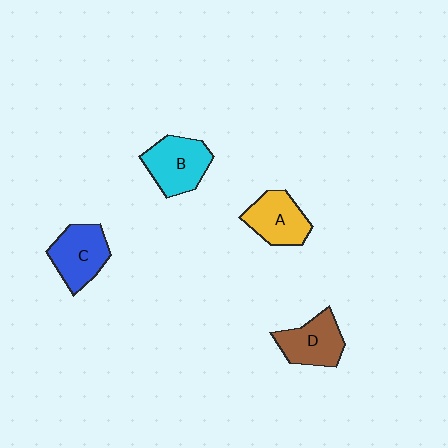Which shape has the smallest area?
Shape A (yellow).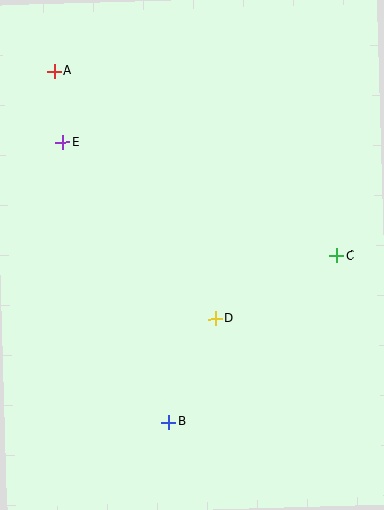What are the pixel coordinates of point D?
Point D is at (215, 319).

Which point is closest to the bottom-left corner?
Point B is closest to the bottom-left corner.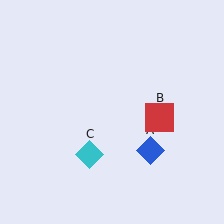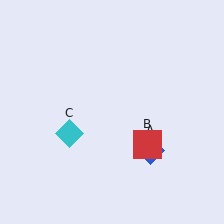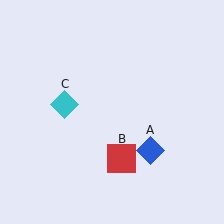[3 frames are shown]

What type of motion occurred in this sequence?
The red square (object B), cyan diamond (object C) rotated clockwise around the center of the scene.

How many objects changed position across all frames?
2 objects changed position: red square (object B), cyan diamond (object C).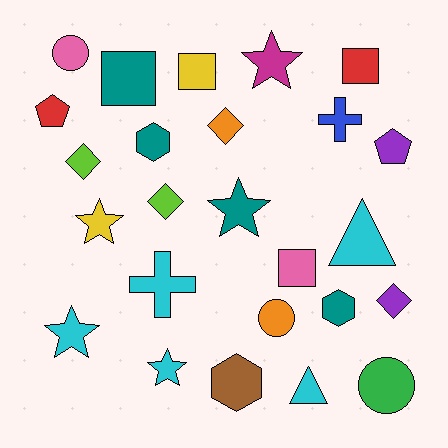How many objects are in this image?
There are 25 objects.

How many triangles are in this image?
There are 2 triangles.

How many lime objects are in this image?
There are 2 lime objects.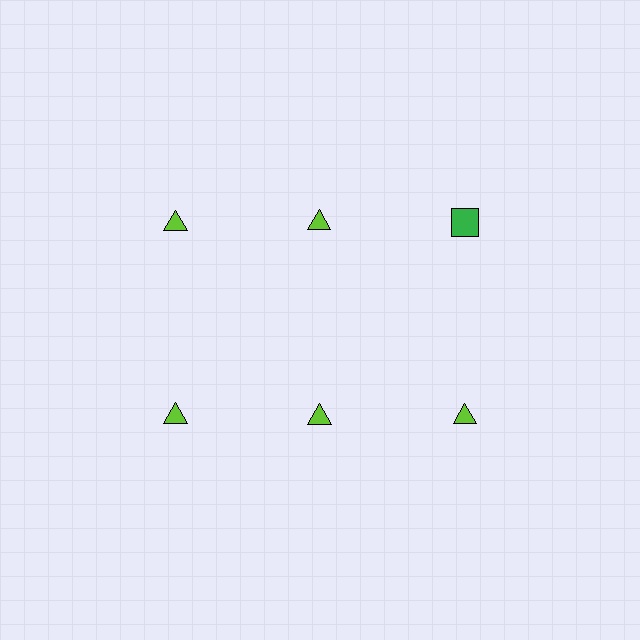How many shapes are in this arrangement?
There are 6 shapes arranged in a grid pattern.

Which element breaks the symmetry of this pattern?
The green square in the top row, center column breaks the symmetry. All other shapes are lime triangles.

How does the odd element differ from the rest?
It differs in both color (green instead of lime) and shape (square instead of triangle).